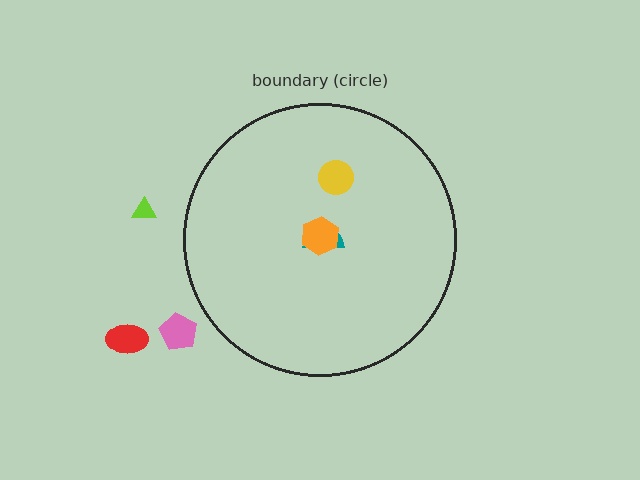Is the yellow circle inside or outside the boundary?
Inside.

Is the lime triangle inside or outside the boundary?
Outside.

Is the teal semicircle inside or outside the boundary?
Inside.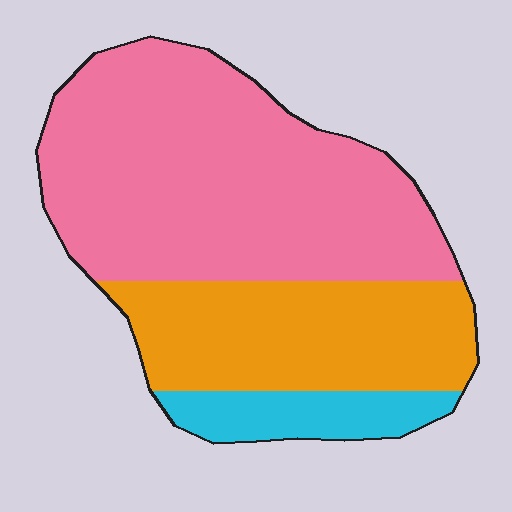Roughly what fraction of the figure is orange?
Orange covers roughly 30% of the figure.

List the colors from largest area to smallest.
From largest to smallest: pink, orange, cyan.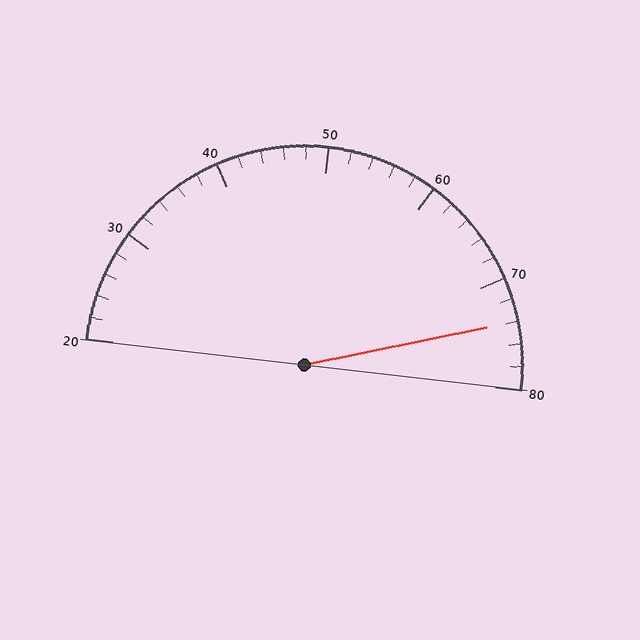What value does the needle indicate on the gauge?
The needle indicates approximately 74.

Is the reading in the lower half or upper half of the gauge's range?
The reading is in the upper half of the range (20 to 80).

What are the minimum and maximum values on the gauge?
The gauge ranges from 20 to 80.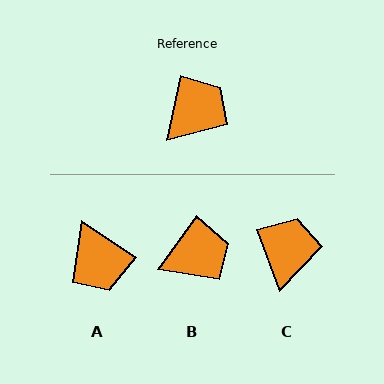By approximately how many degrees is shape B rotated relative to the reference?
Approximately 24 degrees clockwise.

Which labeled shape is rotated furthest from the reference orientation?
A, about 113 degrees away.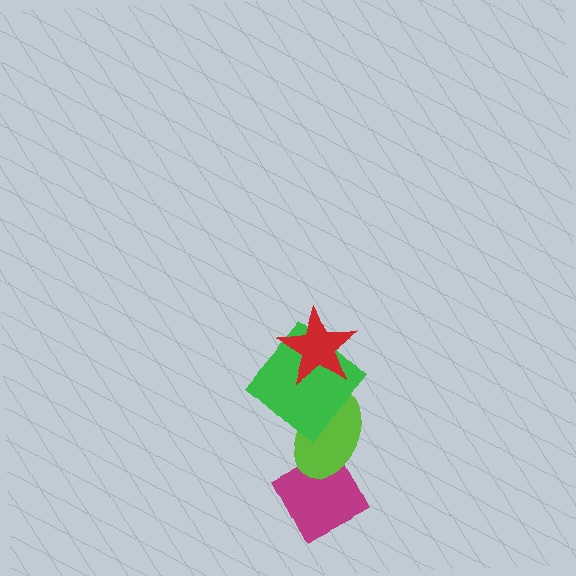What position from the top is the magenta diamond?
The magenta diamond is 4th from the top.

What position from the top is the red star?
The red star is 1st from the top.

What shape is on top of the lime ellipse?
The green diamond is on top of the lime ellipse.